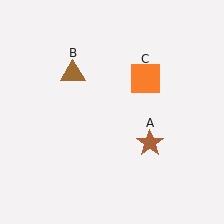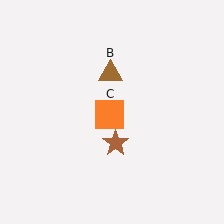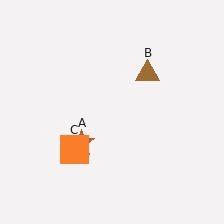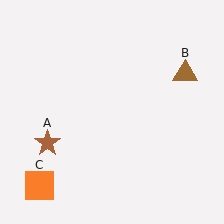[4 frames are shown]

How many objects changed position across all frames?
3 objects changed position: brown star (object A), brown triangle (object B), orange square (object C).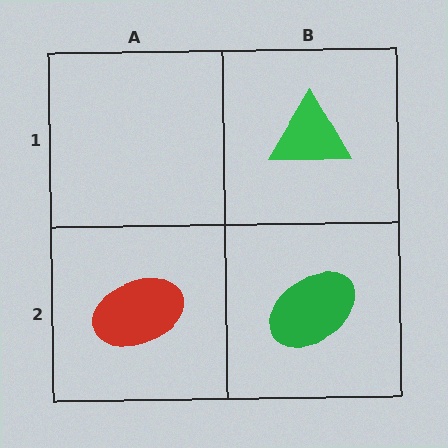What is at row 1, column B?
A green triangle.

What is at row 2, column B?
A green ellipse.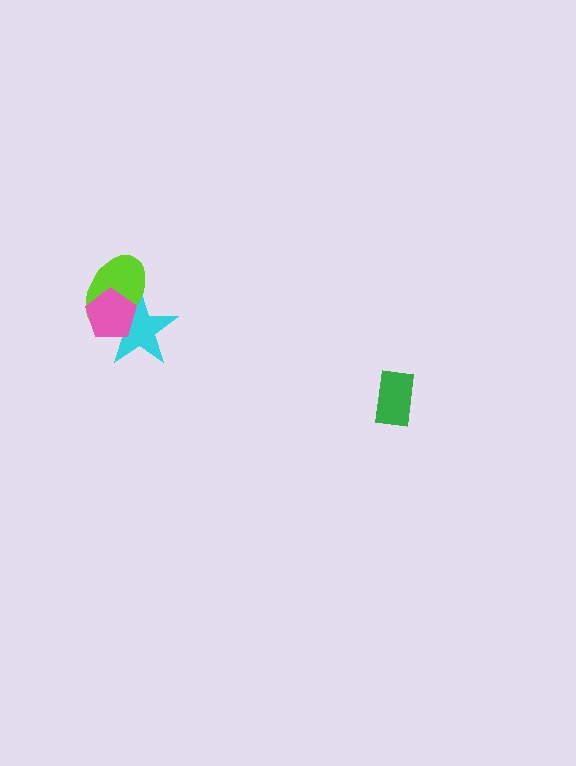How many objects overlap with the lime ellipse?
2 objects overlap with the lime ellipse.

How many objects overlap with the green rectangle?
0 objects overlap with the green rectangle.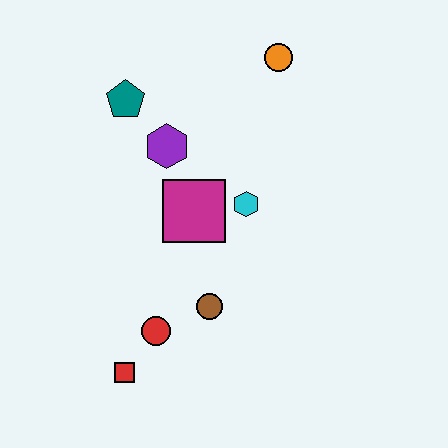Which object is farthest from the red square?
The orange circle is farthest from the red square.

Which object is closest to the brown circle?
The red circle is closest to the brown circle.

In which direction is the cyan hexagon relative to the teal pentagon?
The cyan hexagon is to the right of the teal pentagon.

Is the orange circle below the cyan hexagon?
No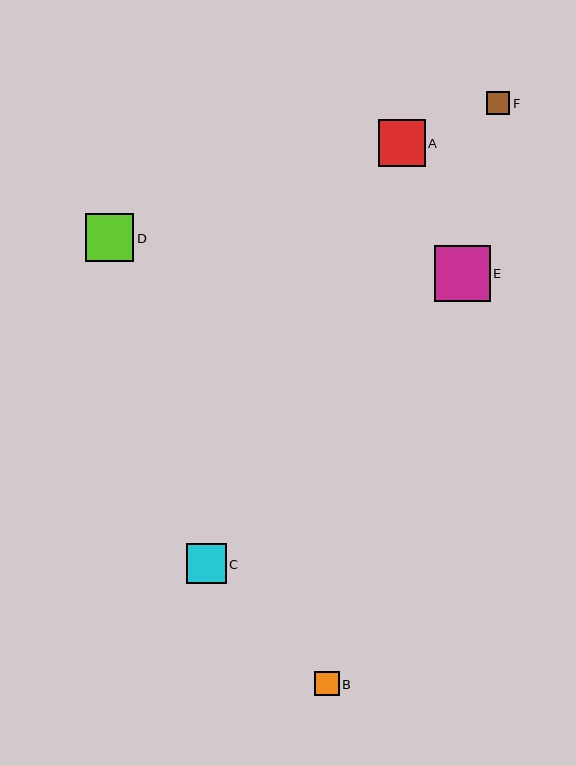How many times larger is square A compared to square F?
Square A is approximately 2.0 times the size of square F.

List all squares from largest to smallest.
From largest to smallest: E, D, A, C, B, F.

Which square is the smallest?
Square F is the smallest with a size of approximately 23 pixels.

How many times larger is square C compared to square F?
Square C is approximately 1.7 times the size of square F.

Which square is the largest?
Square E is the largest with a size of approximately 56 pixels.